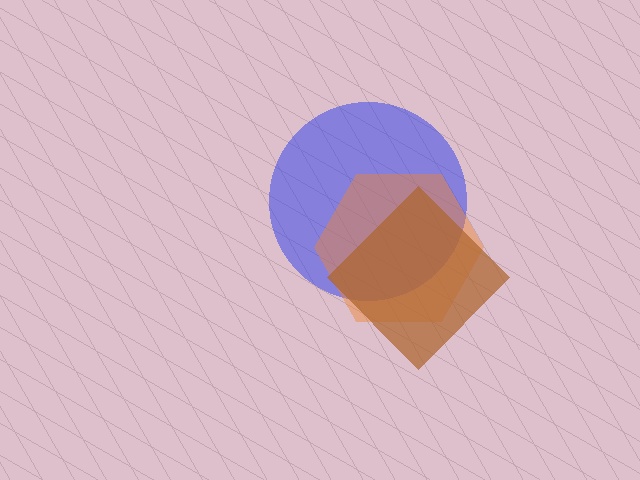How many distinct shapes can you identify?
There are 3 distinct shapes: a blue circle, an orange hexagon, a brown diamond.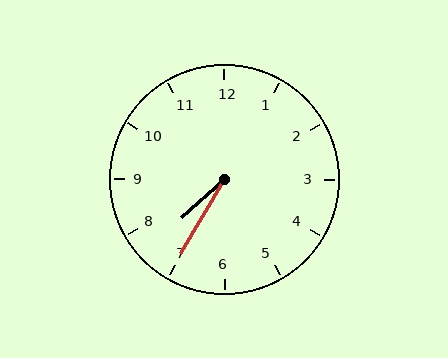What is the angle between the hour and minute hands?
Approximately 18 degrees.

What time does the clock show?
7:35.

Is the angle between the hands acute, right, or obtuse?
It is acute.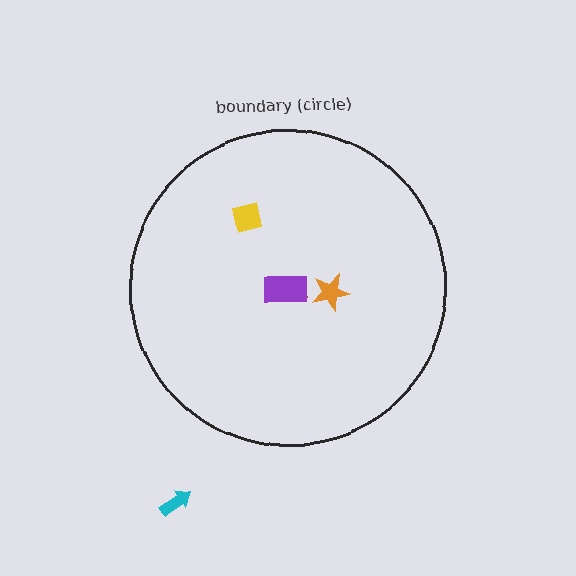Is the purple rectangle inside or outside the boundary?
Inside.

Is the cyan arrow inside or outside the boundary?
Outside.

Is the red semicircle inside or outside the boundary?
Inside.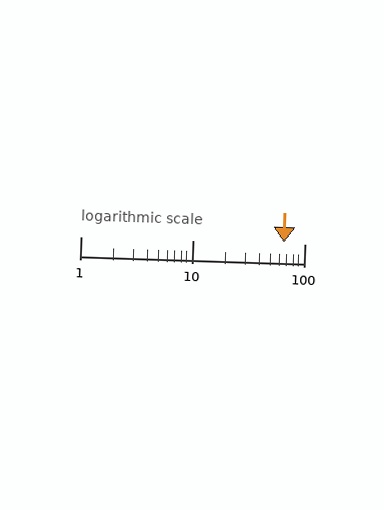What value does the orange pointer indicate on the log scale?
The pointer indicates approximately 66.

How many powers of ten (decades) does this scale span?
The scale spans 2 decades, from 1 to 100.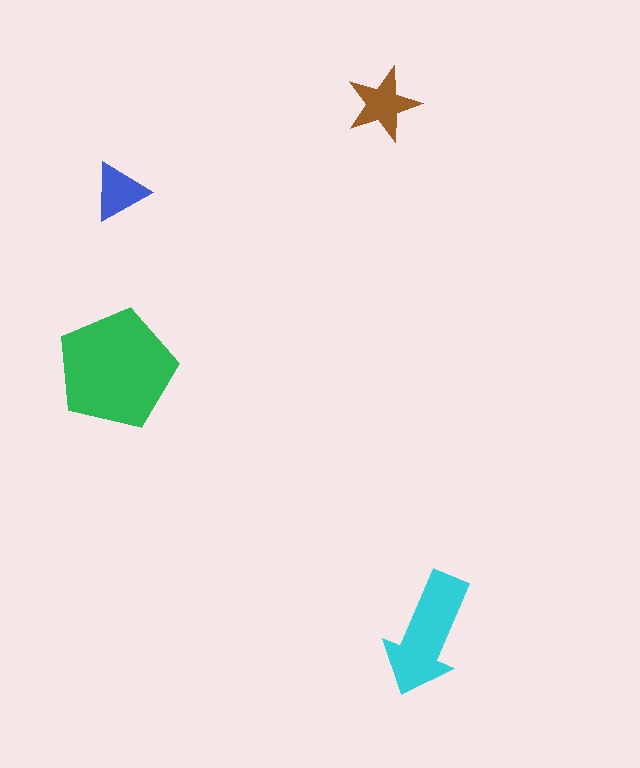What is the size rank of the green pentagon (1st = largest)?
1st.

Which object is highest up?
The brown star is topmost.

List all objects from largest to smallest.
The green pentagon, the cyan arrow, the brown star, the blue triangle.